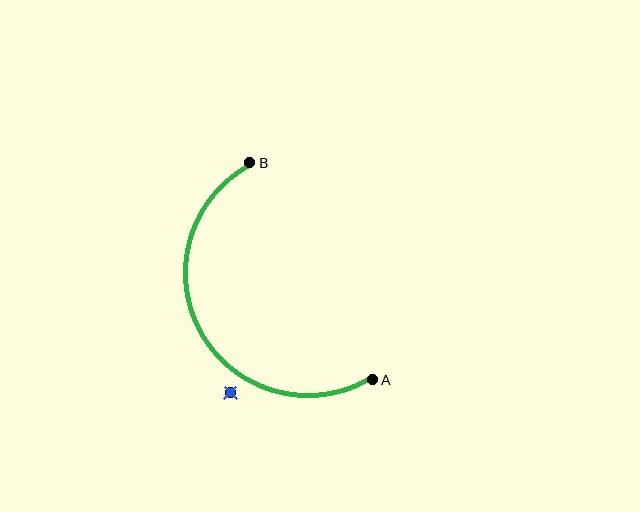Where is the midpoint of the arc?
The arc midpoint is the point on the curve farthest from the straight line joining A and B. It sits to the left of that line.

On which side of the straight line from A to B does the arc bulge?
The arc bulges to the left of the straight line connecting A and B.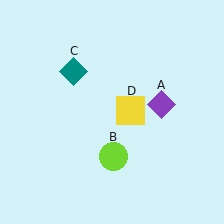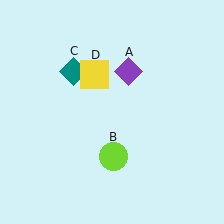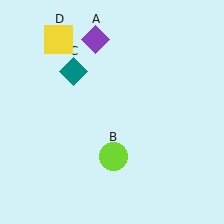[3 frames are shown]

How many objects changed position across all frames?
2 objects changed position: purple diamond (object A), yellow square (object D).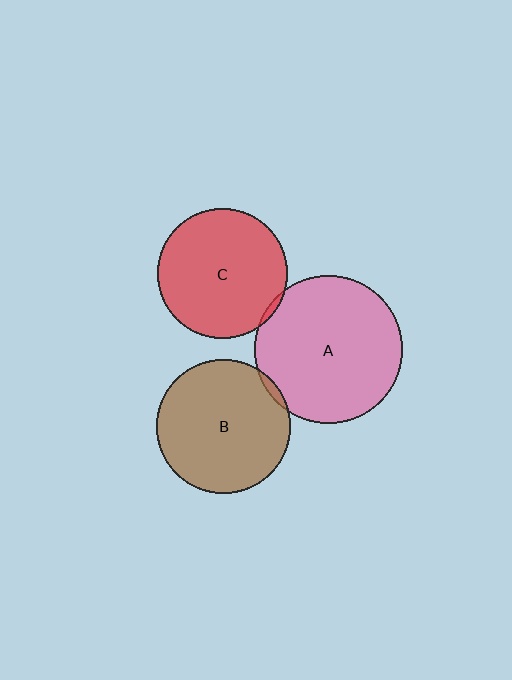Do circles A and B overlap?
Yes.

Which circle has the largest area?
Circle A (pink).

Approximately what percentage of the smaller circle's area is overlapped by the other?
Approximately 5%.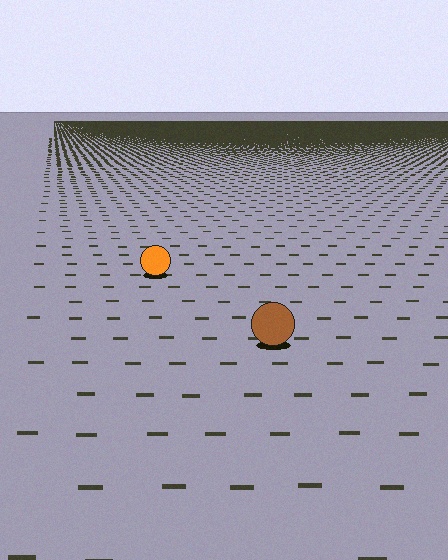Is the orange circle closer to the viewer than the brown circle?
No. The brown circle is closer — you can tell from the texture gradient: the ground texture is coarser near it.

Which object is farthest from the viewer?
The orange circle is farthest from the viewer. It appears smaller and the ground texture around it is denser.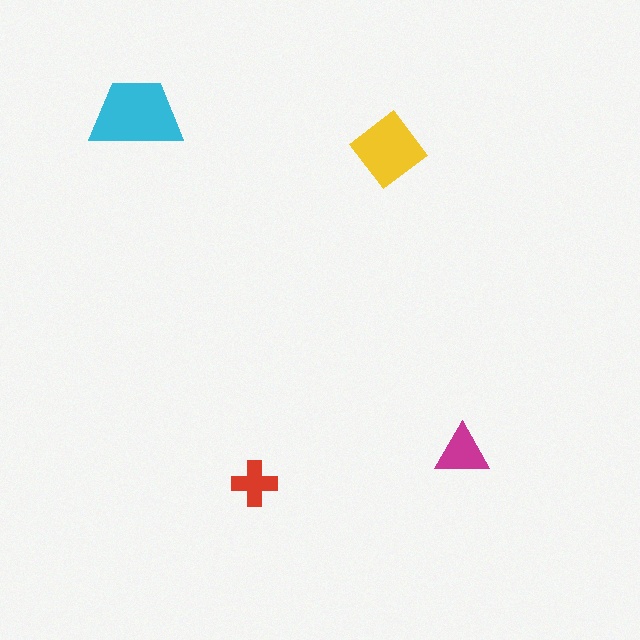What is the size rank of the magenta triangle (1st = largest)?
3rd.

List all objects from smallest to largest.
The red cross, the magenta triangle, the yellow diamond, the cyan trapezoid.